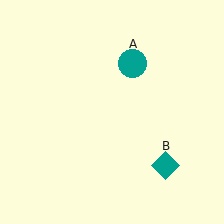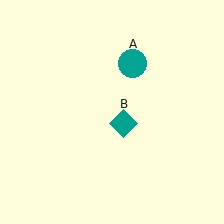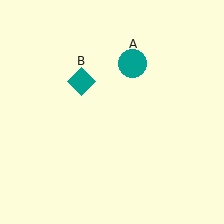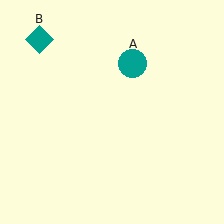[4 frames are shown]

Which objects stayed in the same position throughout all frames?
Teal circle (object A) remained stationary.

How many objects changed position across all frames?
1 object changed position: teal diamond (object B).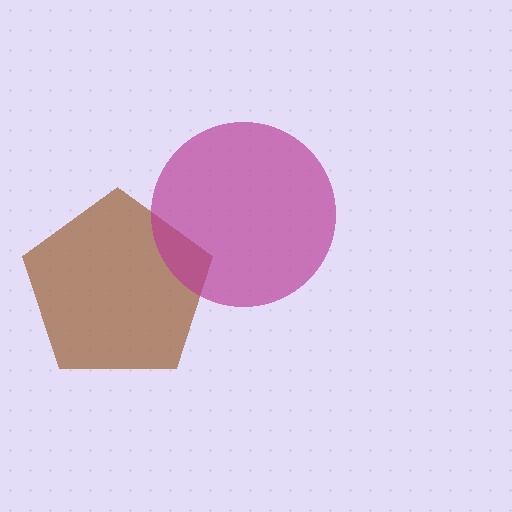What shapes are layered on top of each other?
The layered shapes are: a brown pentagon, a magenta circle.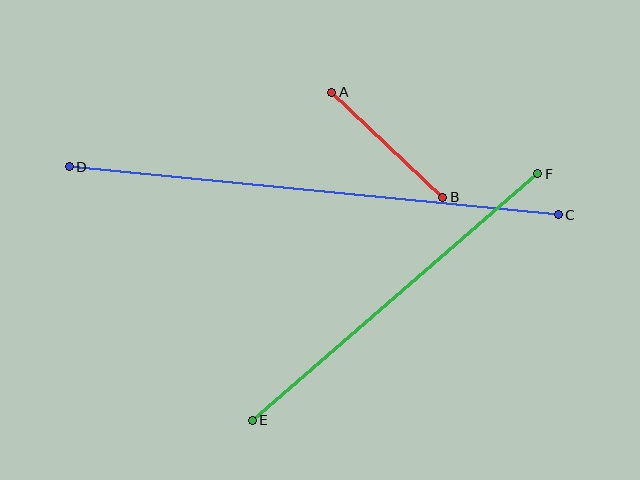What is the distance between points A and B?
The distance is approximately 153 pixels.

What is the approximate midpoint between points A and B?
The midpoint is at approximately (387, 145) pixels.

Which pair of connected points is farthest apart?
Points C and D are farthest apart.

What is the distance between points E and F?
The distance is approximately 377 pixels.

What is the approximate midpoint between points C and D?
The midpoint is at approximately (314, 191) pixels.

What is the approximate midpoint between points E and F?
The midpoint is at approximately (395, 297) pixels.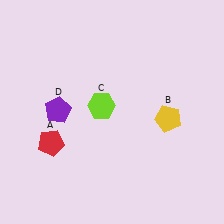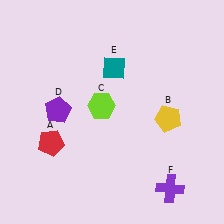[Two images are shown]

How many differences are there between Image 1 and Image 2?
There are 2 differences between the two images.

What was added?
A teal diamond (E), a purple cross (F) were added in Image 2.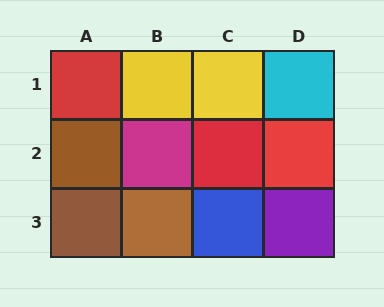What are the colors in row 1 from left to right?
Red, yellow, yellow, cyan.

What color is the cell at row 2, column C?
Red.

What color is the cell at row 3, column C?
Blue.